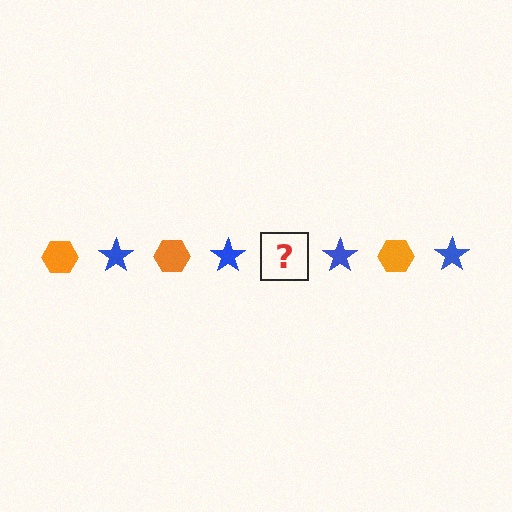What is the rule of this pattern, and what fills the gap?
The rule is that the pattern alternates between orange hexagon and blue star. The gap should be filled with an orange hexagon.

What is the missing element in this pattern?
The missing element is an orange hexagon.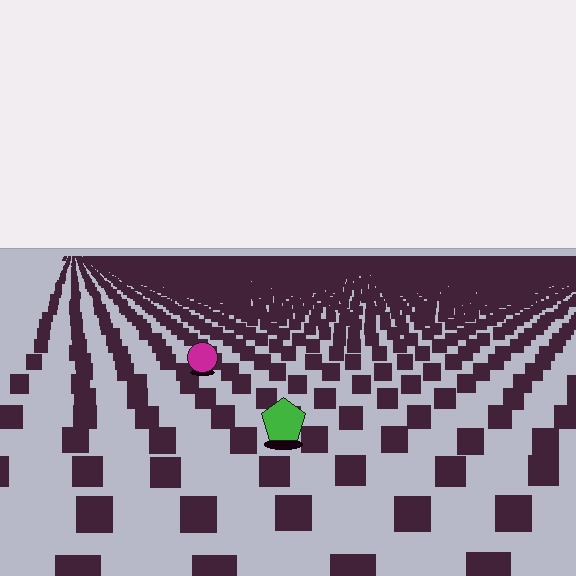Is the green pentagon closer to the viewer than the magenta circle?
Yes. The green pentagon is closer — you can tell from the texture gradient: the ground texture is coarser near it.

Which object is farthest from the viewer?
The magenta circle is farthest from the viewer. It appears smaller and the ground texture around it is denser.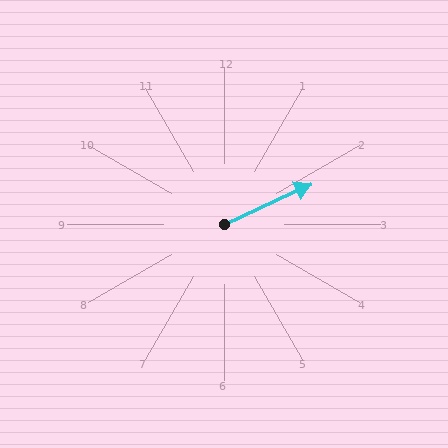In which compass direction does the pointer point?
Northeast.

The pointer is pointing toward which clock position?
Roughly 2 o'clock.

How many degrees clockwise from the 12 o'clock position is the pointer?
Approximately 65 degrees.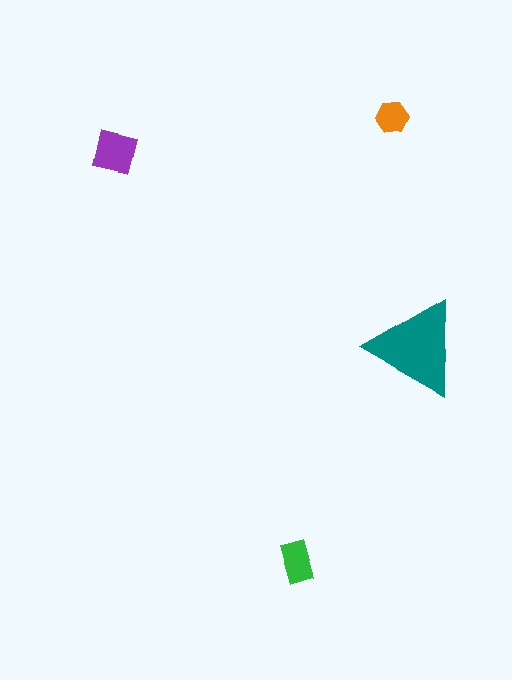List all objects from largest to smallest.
The teal triangle, the purple square, the green rectangle, the orange hexagon.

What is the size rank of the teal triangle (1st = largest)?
1st.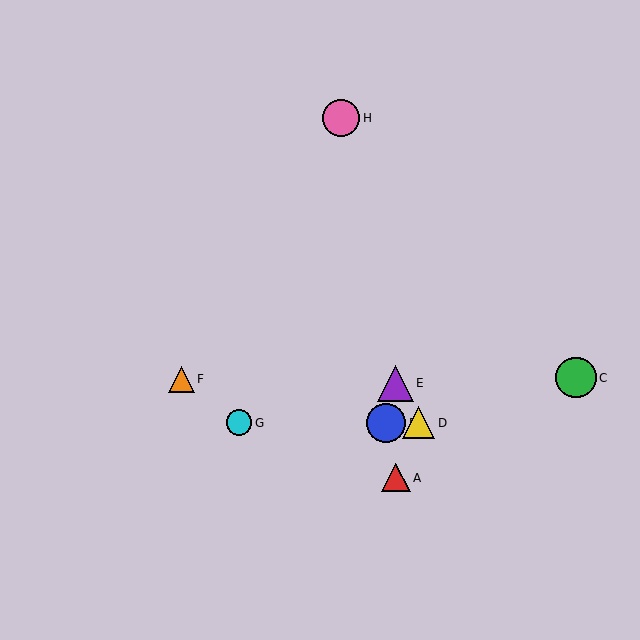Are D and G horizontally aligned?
Yes, both are at y≈423.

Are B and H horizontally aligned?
No, B is at y≈423 and H is at y≈118.